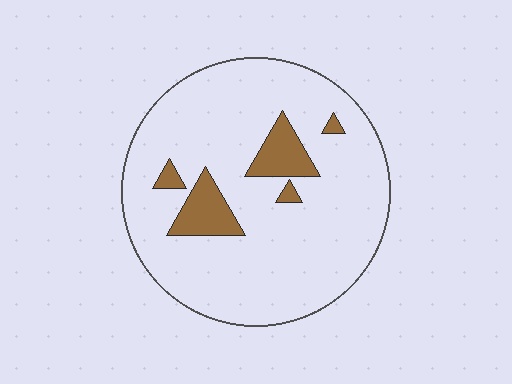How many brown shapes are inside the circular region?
5.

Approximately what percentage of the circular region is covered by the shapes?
Approximately 10%.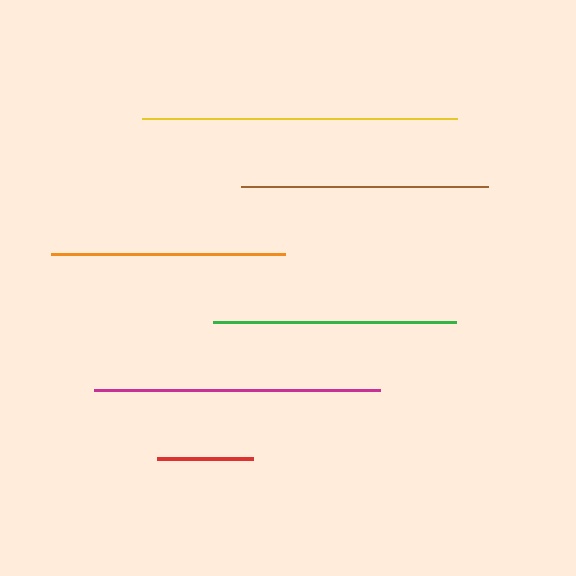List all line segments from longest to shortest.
From longest to shortest: yellow, magenta, brown, green, orange, red.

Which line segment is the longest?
The yellow line is the longest at approximately 315 pixels.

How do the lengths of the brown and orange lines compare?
The brown and orange lines are approximately the same length.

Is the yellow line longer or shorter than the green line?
The yellow line is longer than the green line.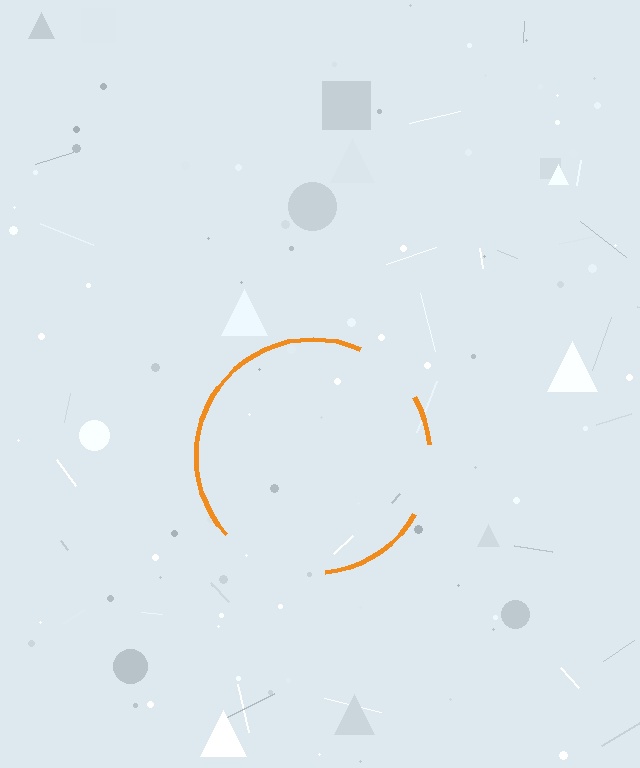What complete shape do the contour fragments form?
The contour fragments form a circle.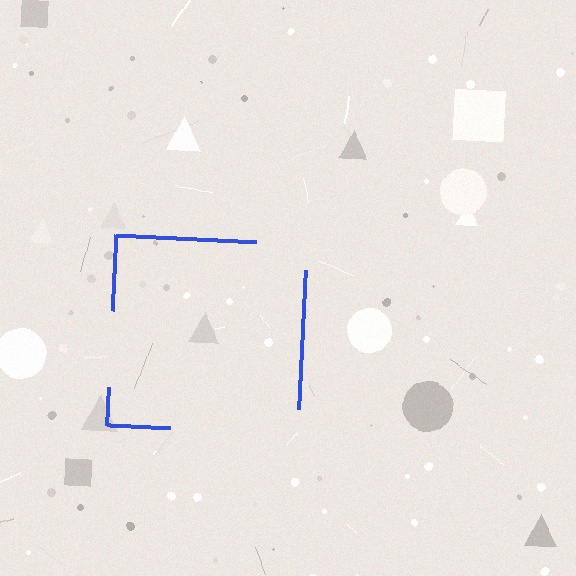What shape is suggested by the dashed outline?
The dashed outline suggests a square.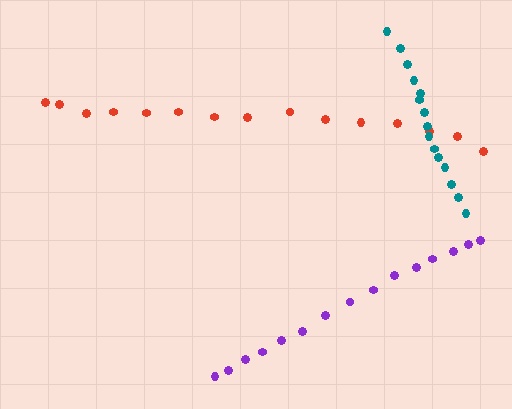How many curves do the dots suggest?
There are 3 distinct paths.